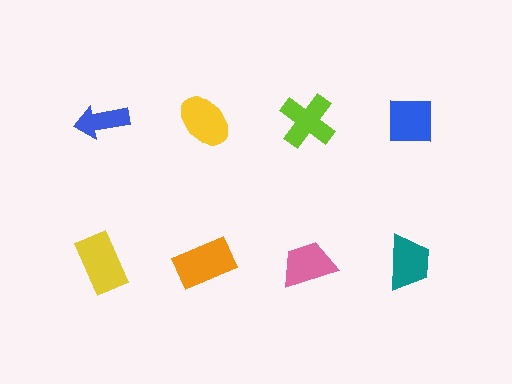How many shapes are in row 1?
4 shapes.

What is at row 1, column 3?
A lime cross.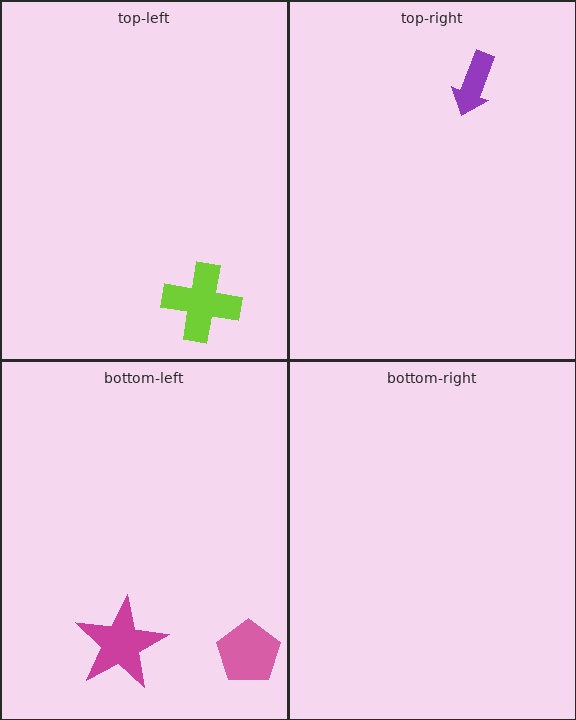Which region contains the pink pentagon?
The bottom-left region.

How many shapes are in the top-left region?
1.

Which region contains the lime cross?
The top-left region.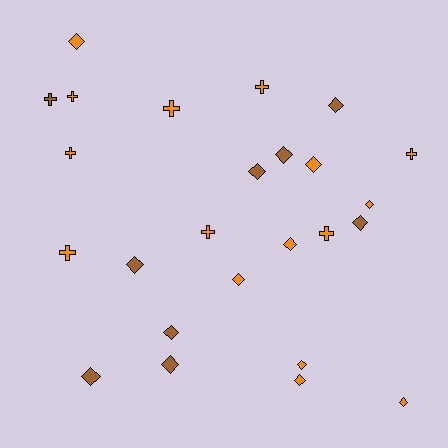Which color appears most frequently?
Orange, with 16 objects.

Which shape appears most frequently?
Diamond, with 16 objects.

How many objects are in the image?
There are 25 objects.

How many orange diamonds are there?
There are 8 orange diamonds.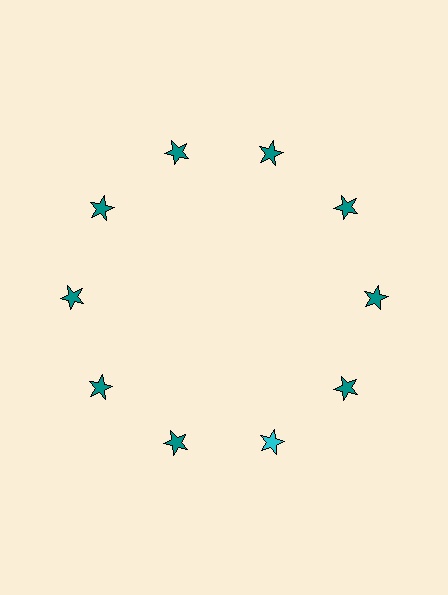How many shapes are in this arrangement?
There are 10 shapes arranged in a ring pattern.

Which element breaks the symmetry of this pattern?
The cyan star at roughly the 5 o'clock position breaks the symmetry. All other shapes are teal stars.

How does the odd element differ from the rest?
It has a different color: cyan instead of teal.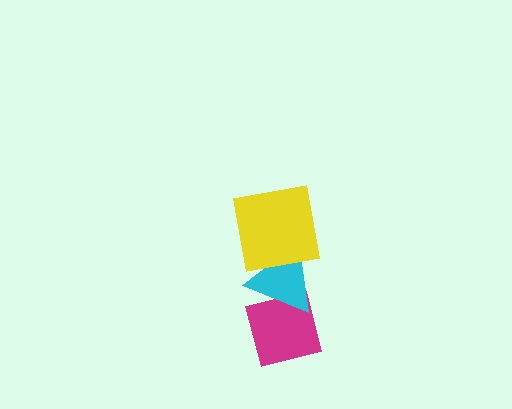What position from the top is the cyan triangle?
The cyan triangle is 2nd from the top.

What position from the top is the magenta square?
The magenta square is 3rd from the top.